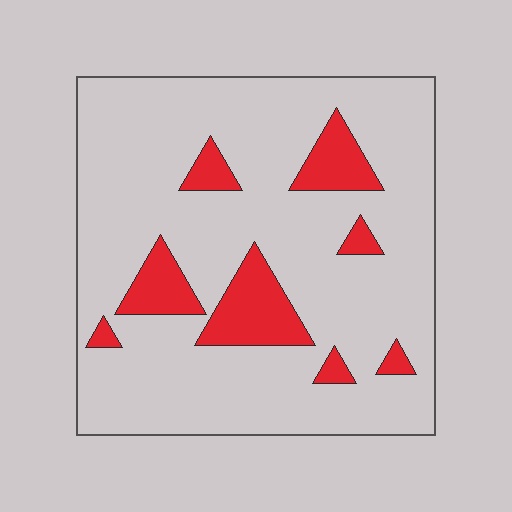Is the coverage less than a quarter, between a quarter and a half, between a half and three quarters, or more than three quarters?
Less than a quarter.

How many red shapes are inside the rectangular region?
8.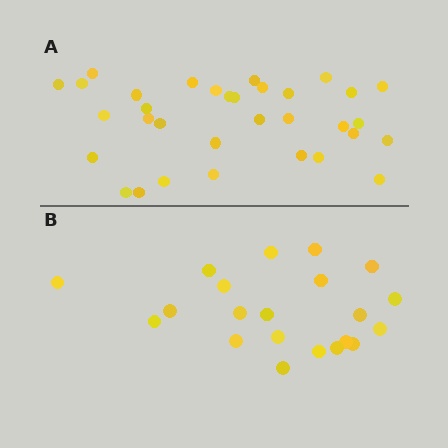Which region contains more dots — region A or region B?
Region A (the top region) has more dots.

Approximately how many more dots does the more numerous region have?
Region A has roughly 12 or so more dots than region B.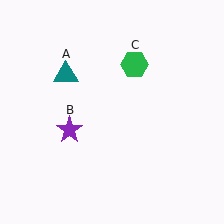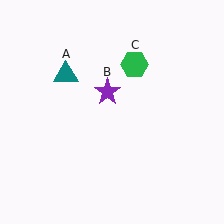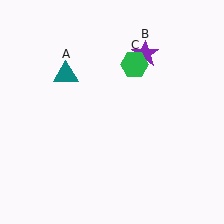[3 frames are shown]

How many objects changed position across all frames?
1 object changed position: purple star (object B).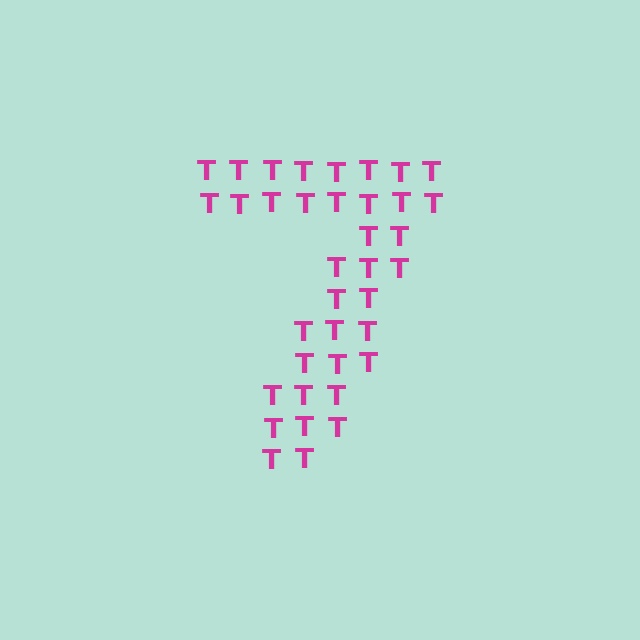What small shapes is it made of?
It is made of small letter T's.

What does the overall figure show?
The overall figure shows the digit 7.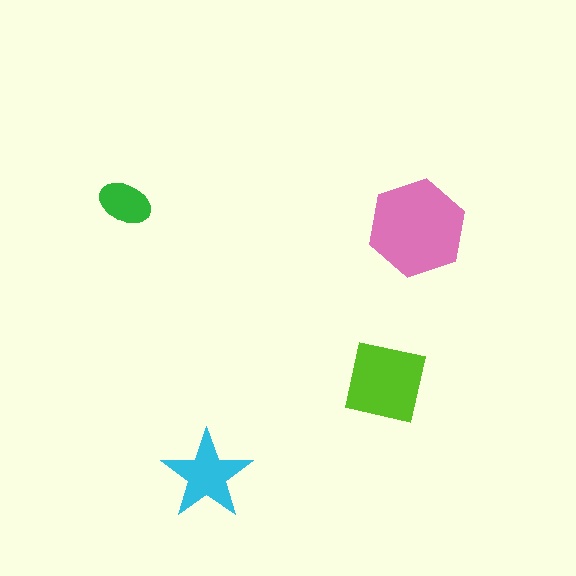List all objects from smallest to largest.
The green ellipse, the cyan star, the lime square, the pink hexagon.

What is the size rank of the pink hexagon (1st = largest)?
1st.